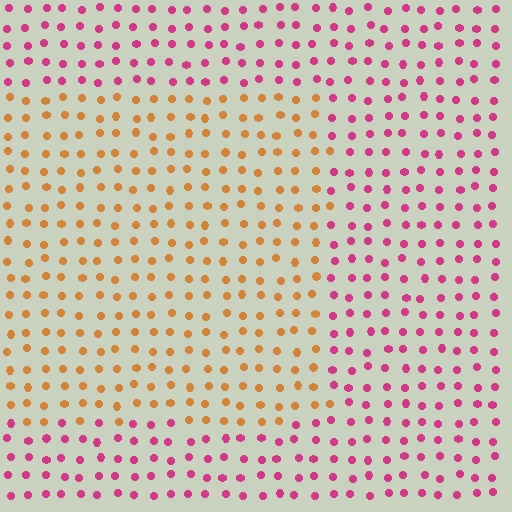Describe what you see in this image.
The image is filled with small magenta elements in a uniform arrangement. A rectangle-shaped region is visible where the elements are tinted to a slightly different hue, forming a subtle color boundary.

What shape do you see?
I see a rectangle.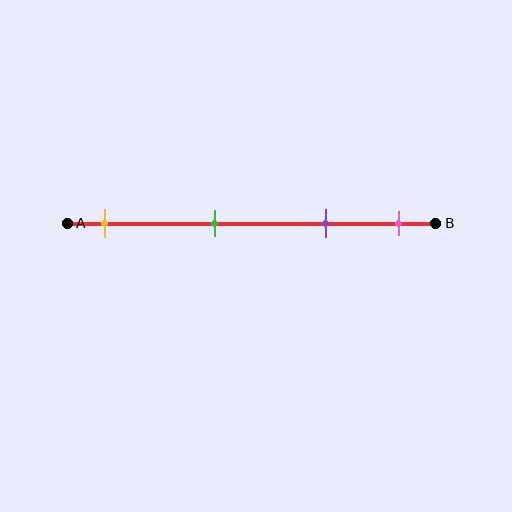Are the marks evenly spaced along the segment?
No, the marks are not evenly spaced.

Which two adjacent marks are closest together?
The purple and pink marks are the closest adjacent pair.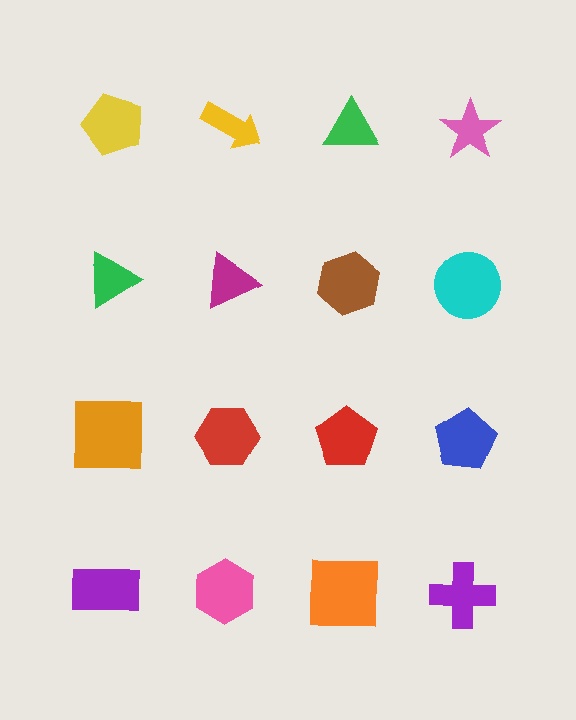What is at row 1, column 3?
A green triangle.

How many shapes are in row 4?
4 shapes.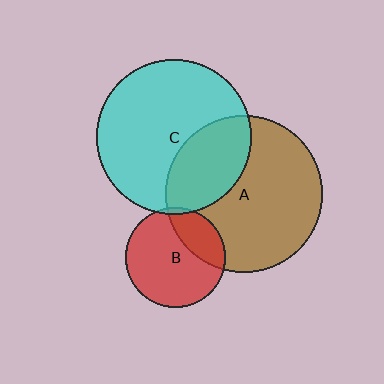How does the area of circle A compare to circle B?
Approximately 2.4 times.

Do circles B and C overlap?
Yes.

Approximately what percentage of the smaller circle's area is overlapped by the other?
Approximately 5%.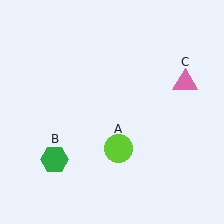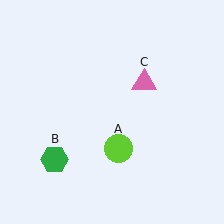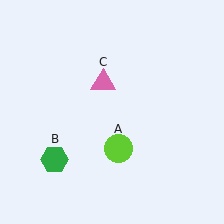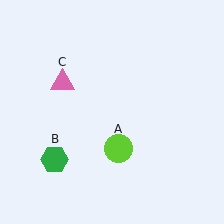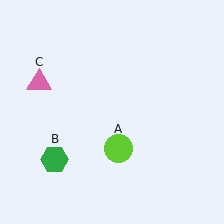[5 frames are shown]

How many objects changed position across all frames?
1 object changed position: pink triangle (object C).